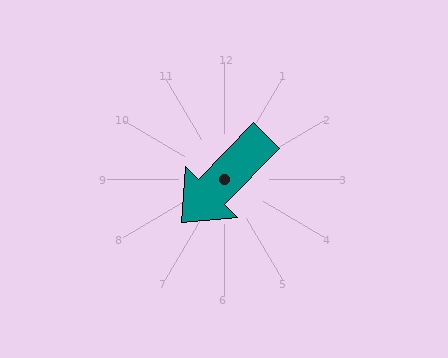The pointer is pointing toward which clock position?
Roughly 7 o'clock.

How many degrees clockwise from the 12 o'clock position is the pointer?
Approximately 225 degrees.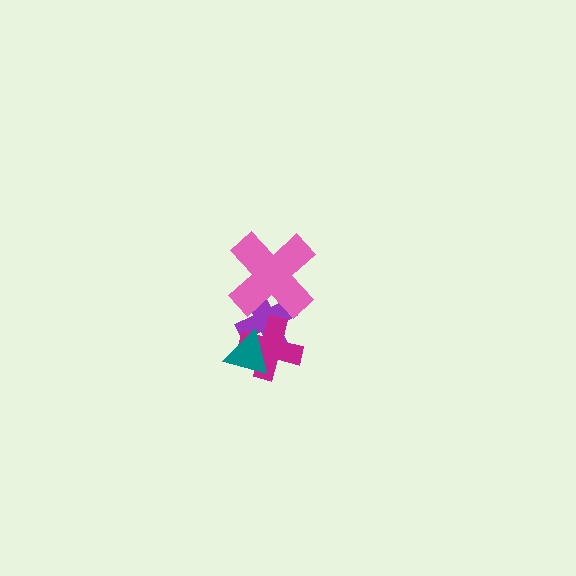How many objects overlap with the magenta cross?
2 objects overlap with the magenta cross.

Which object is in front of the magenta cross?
The teal triangle is in front of the magenta cross.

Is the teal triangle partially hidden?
No, no other shape covers it.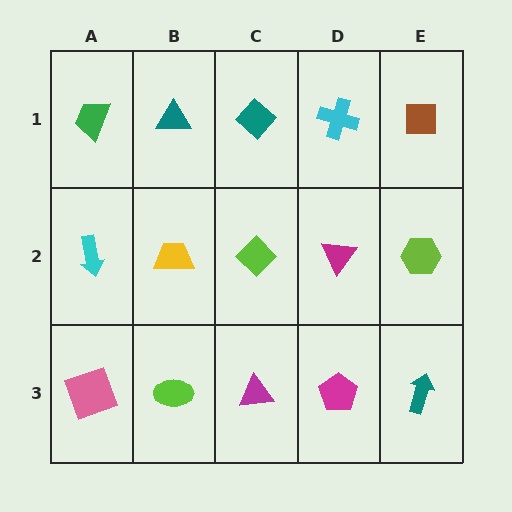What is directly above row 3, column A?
A cyan arrow.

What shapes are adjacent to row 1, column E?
A lime hexagon (row 2, column E), a cyan cross (row 1, column D).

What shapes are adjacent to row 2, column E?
A brown square (row 1, column E), a teal arrow (row 3, column E), a magenta triangle (row 2, column D).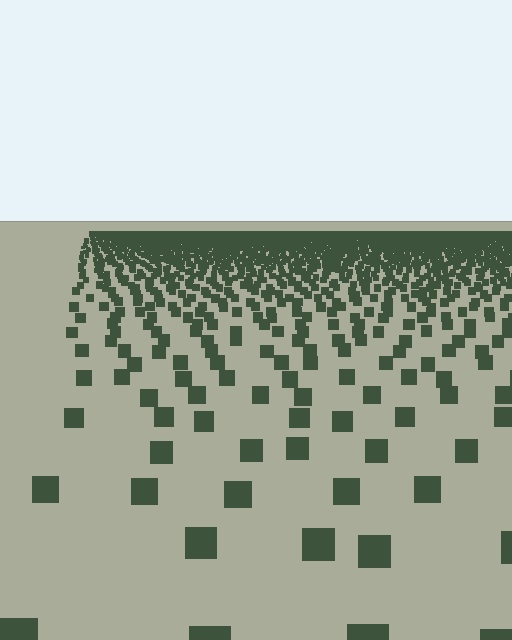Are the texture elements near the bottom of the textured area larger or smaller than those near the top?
Larger. Near the bottom, elements are closer to the viewer and appear at a bigger on-screen size.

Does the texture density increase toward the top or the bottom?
Density increases toward the top.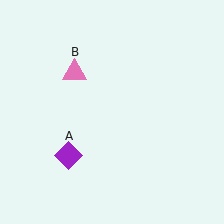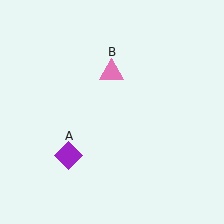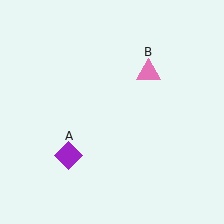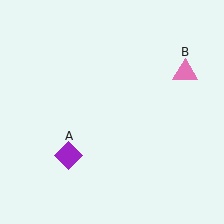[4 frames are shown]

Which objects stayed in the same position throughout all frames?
Purple diamond (object A) remained stationary.